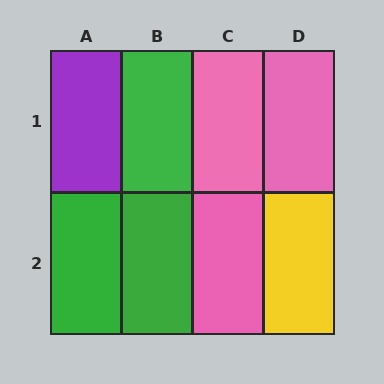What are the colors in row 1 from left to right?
Purple, green, pink, pink.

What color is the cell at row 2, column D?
Yellow.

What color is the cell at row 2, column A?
Green.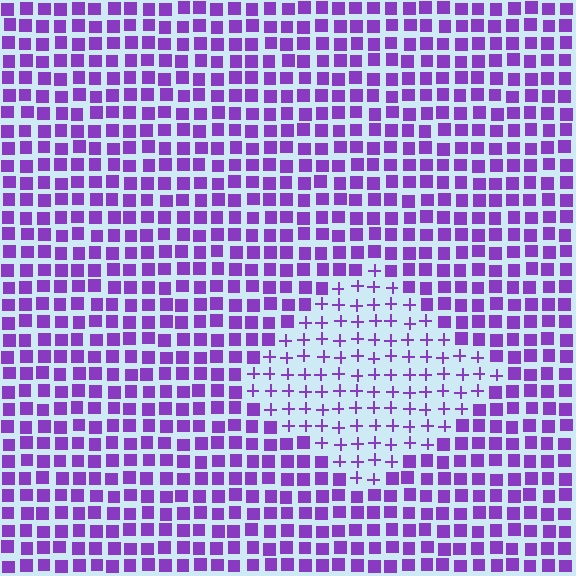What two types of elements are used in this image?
The image uses plus signs inside the diamond region and squares outside it.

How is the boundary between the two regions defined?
The boundary is defined by a change in element shape: plus signs inside vs. squares outside. All elements share the same color and spacing.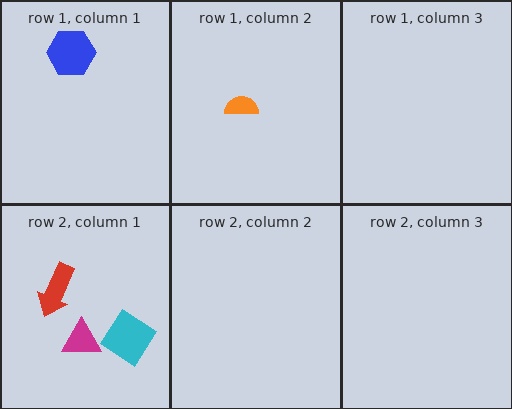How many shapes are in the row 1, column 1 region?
1.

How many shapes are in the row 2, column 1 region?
3.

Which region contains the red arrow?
The row 2, column 1 region.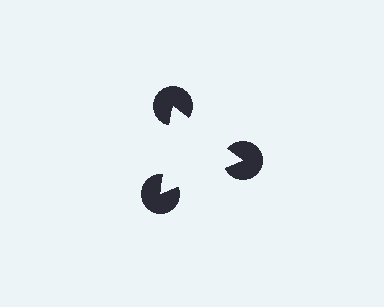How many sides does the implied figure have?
3 sides.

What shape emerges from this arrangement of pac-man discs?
An illusory triangle — its edges are inferred from the aligned wedge cuts in the pac-man discs, not physically drawn.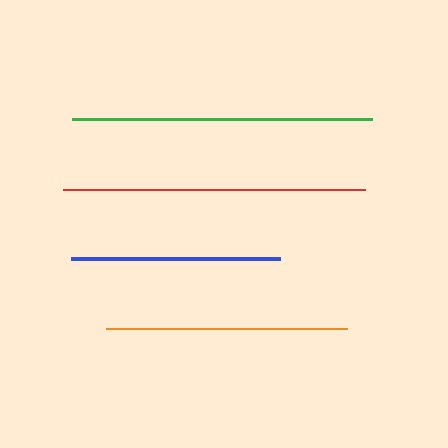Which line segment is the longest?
The red line is the longest at approximately 302 pixels.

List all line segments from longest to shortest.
From longest to shortest: red, green, orange, blue.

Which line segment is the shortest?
The blue line is the shortest at approximately 210 pixels.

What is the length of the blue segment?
The blue segment is approximately 210 pixels long.